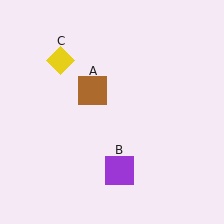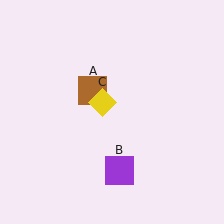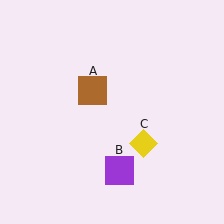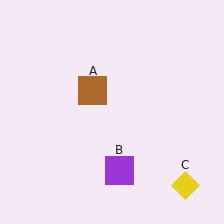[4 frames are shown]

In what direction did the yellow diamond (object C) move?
The yellow diamond (object C) moved down and to the right.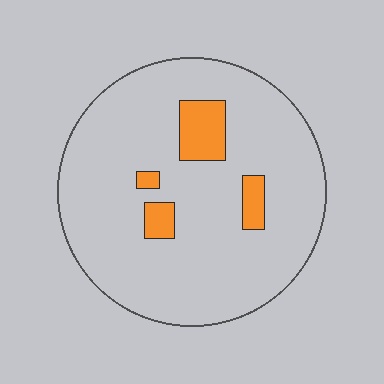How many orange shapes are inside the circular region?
4.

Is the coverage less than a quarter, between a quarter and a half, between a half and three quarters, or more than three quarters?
Less than a quarter.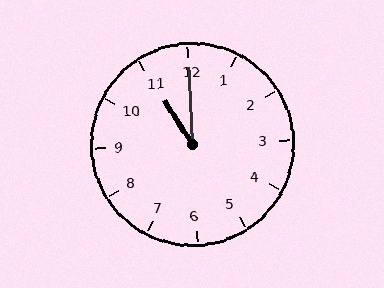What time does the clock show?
11:00.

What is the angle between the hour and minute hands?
Approximately 30 degrees.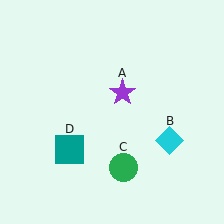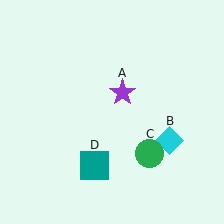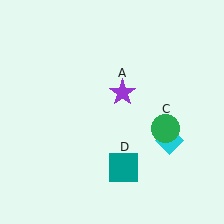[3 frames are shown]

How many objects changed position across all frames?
2 objects changed position: green circle (object C), teal square (object D).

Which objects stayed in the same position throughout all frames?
Purple star (object A) and cyan diamond (object B) remained stationary.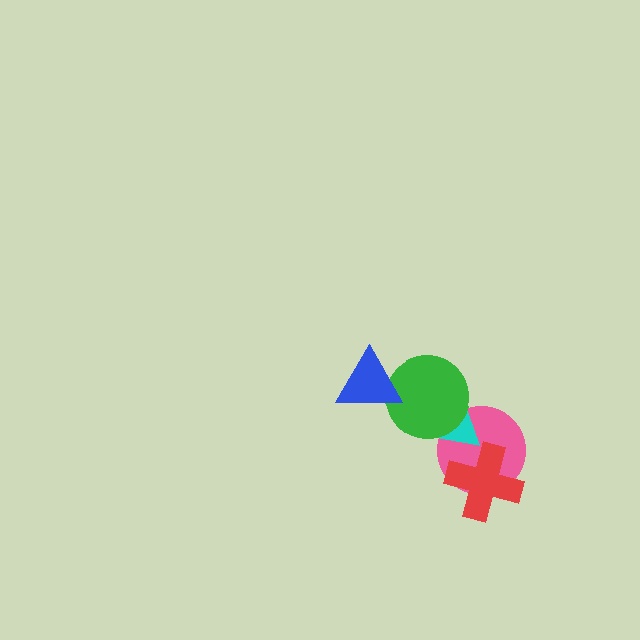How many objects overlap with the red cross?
1 object overlaps with the red cross.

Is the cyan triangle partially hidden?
Yes, it is partially covered by another shape.